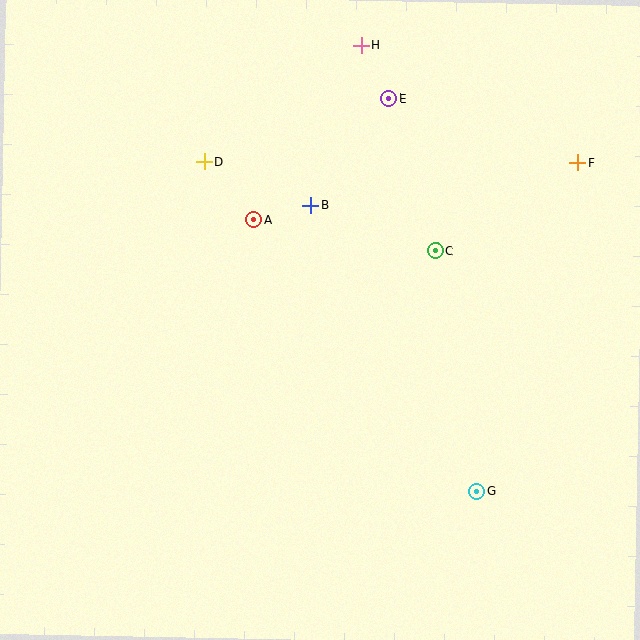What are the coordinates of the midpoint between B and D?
The midpoint between B and D is at (258, 183).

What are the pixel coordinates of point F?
Point F is at (578, 162).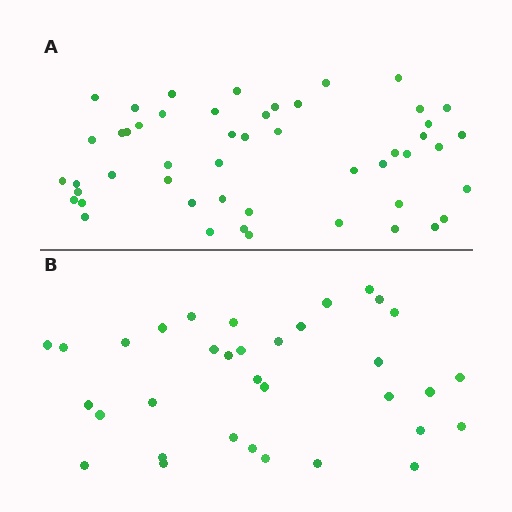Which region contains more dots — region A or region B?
Region A (the top region) has more dots.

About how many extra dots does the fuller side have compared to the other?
Region A has approximately 15 more dots than region B.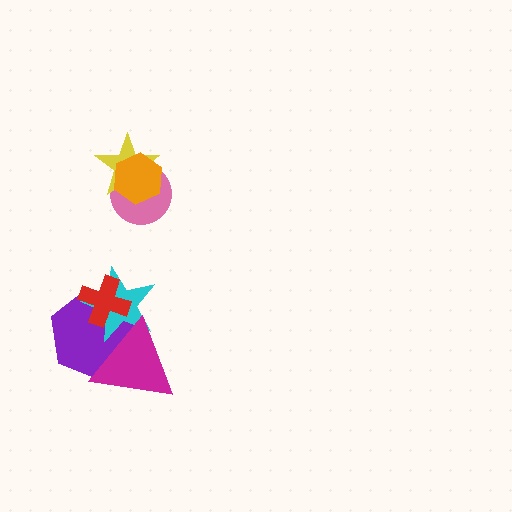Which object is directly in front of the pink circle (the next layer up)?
The yellow star is directly in front of the pink circle.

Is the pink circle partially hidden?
Yes, it is partially covered by another shape.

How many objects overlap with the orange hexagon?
2 objects overlap with the orange hexagon.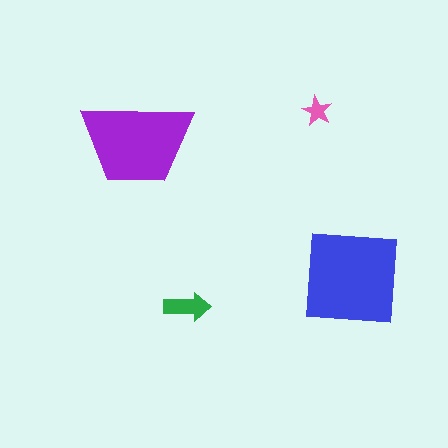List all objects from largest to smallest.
The blue square, the purple trapezoid, the green arrow, the pink star.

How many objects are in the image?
There are 4 objects in the image.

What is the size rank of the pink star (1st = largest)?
4th.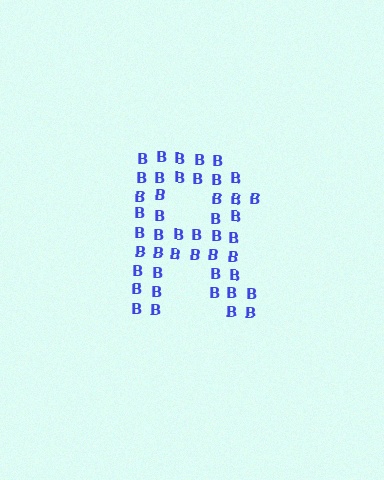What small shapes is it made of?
It is made of small letter B's.